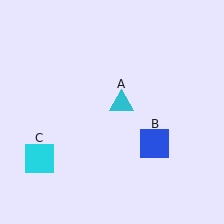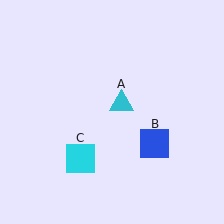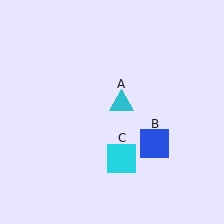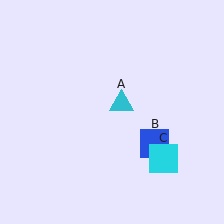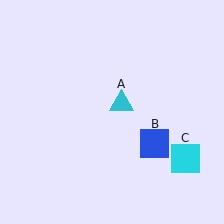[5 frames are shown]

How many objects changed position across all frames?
1 object changed position: cyan square (object C).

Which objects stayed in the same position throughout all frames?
Cyan triangle (object A) and blue square (object B) remained stationary.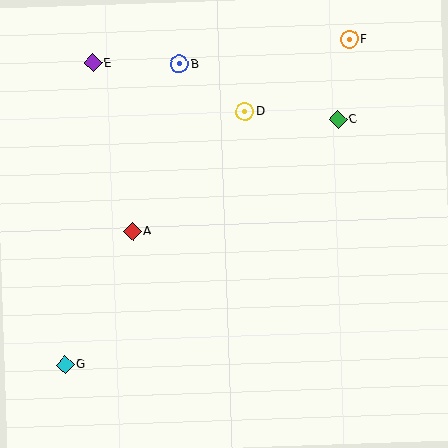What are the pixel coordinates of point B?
Point B is at (179, 64).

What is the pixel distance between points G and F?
The distance between G and F is 432 pixels.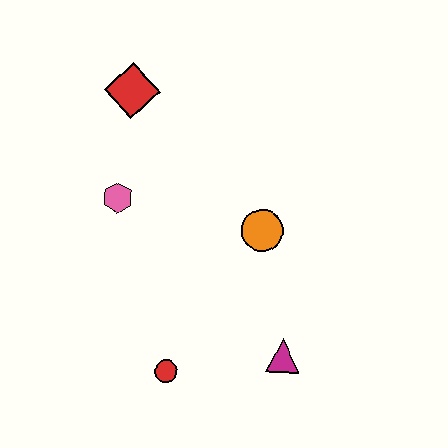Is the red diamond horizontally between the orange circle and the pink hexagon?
Yes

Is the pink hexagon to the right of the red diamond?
No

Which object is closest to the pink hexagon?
The red diamond is closest to the pink hexagon.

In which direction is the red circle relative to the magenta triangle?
The red circle is to the left of the magenta triangle.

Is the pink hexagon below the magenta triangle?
No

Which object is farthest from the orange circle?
The red diamond is farthest from the orange circle.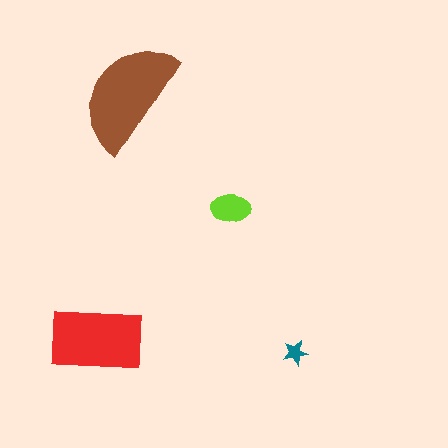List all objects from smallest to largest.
The teal star, the lime ellipse, the red rectangle, the brown semicircle.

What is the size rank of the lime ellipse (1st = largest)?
3rd.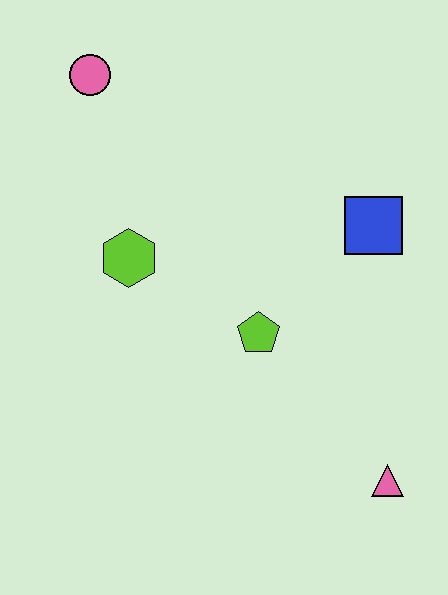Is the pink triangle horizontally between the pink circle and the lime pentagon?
No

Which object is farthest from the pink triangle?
The pink circle is farthest from the pink triangle.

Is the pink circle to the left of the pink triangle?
Yes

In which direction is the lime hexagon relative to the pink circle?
The lime hexagon is below the pink circle.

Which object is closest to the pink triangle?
The lime pentagon is closest to the pink triangle.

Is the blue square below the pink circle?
Yes